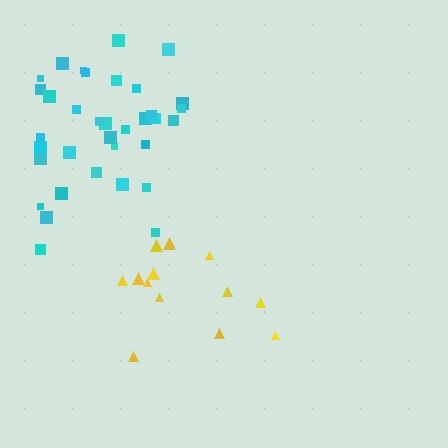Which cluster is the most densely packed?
Cyan.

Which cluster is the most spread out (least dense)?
Yellow.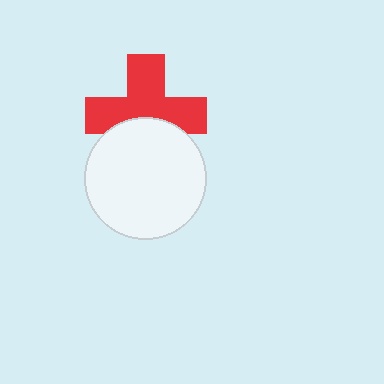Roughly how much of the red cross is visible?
Most of it is visible (roughly 67%).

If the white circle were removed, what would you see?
You would see the complete red cross.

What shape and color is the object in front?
The object in front is a white circle.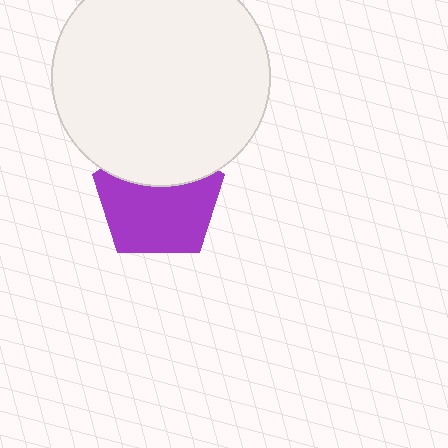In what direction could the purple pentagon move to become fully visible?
The purple pentagon could move down. That would shift it out from behind the white circle entirely.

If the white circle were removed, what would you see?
You would see the complete purple pentagon.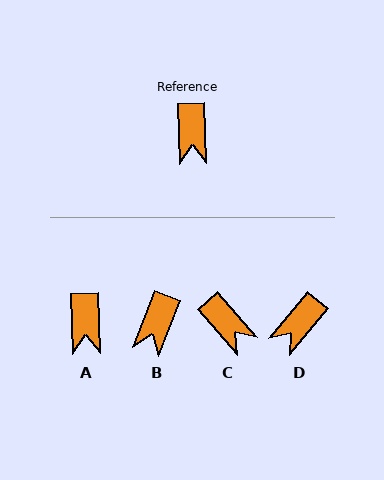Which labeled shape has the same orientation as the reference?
A.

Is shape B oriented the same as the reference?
No, it is off by about 23 degrees.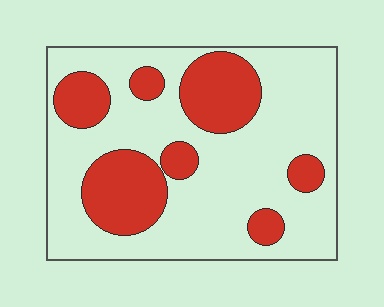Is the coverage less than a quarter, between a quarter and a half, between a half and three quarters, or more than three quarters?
Between a quarter and a half.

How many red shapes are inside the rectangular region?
7.